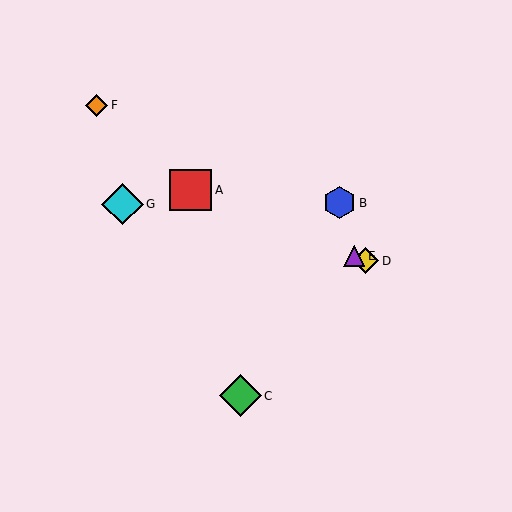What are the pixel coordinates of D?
Object D is at (366, 261).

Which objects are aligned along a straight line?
Objects A, D, E are aligned along a straight line.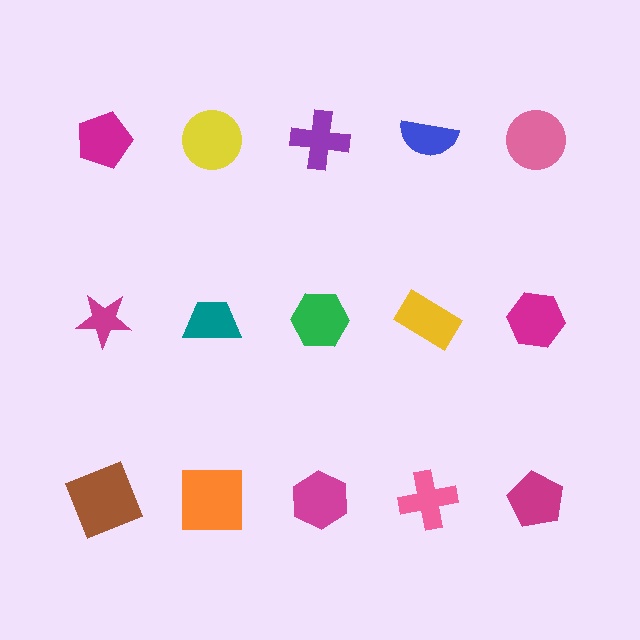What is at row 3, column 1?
A brown square.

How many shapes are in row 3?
5 shapes.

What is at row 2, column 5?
A magenta hexagon.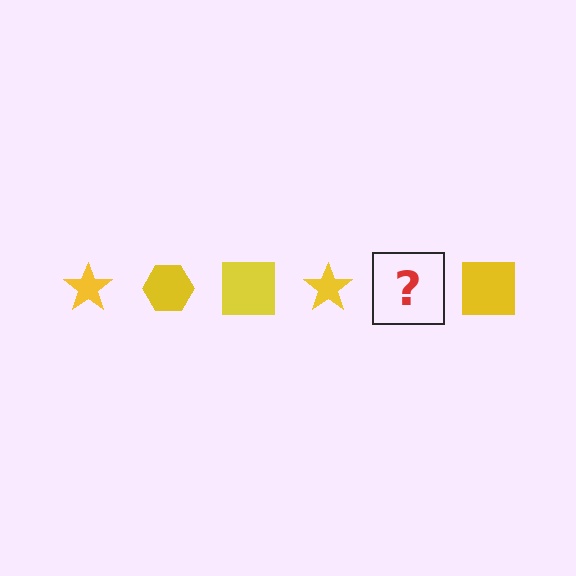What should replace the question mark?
The question mark should be replaced with a yellow hexagon.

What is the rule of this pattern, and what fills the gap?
The rule is that the pattern cycles through star, hexagon, square shapes in yellow. The gap should be filled with a yellow hexagon.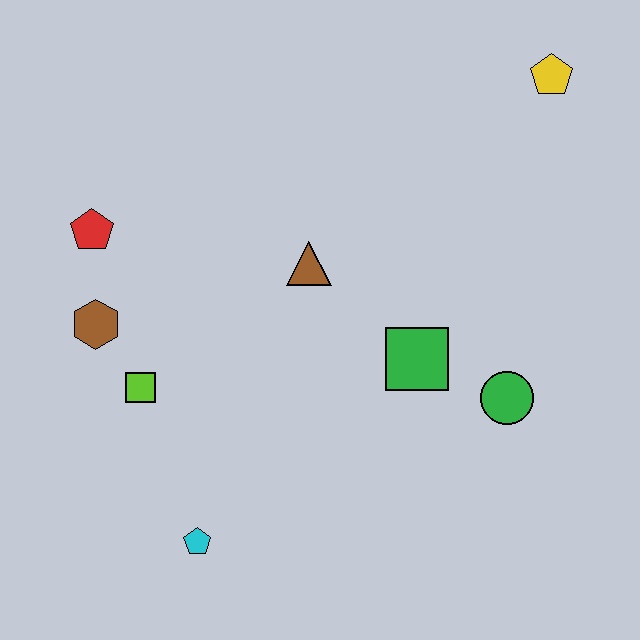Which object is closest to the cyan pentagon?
The lime square is closest to the cyan pentagon.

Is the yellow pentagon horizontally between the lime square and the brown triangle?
No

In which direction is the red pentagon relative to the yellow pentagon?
The red pentagon is to the left of the yellow pentagon.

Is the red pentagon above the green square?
Yes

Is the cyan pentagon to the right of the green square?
No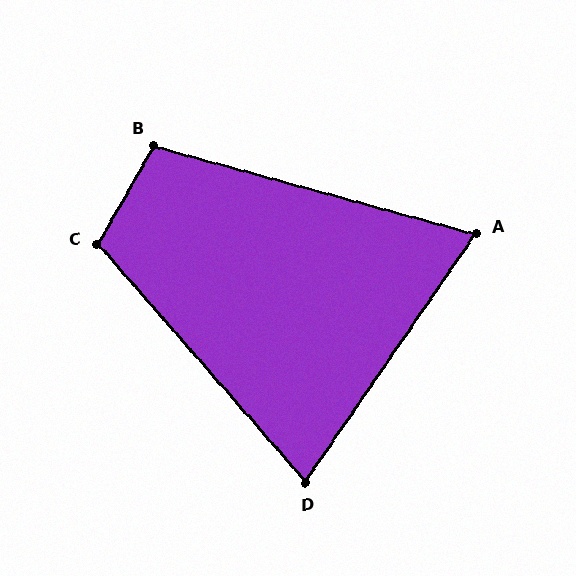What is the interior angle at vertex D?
Approximately 76 degrees (acute).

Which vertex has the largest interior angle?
C, at approximately 109 degrees.